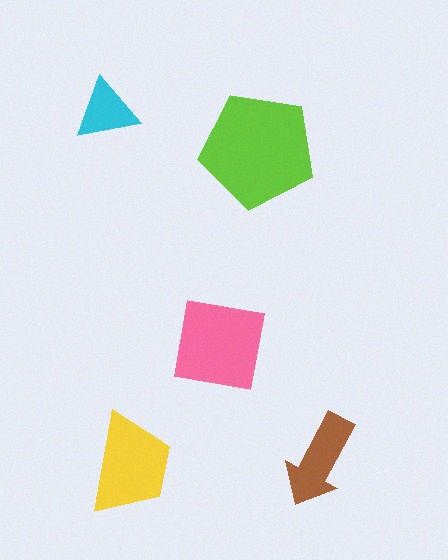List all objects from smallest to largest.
The cyan triangle, the brown arrow, the yellow trapezoid, the pink square, the lime pentagon.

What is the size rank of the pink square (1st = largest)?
2nd.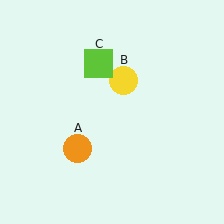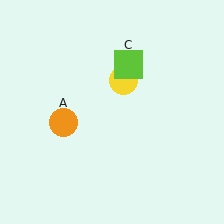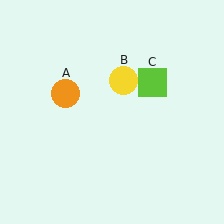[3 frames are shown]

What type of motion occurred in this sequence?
The orange circle (object A), lime square (object C) rotated clockwise around the center of the scene.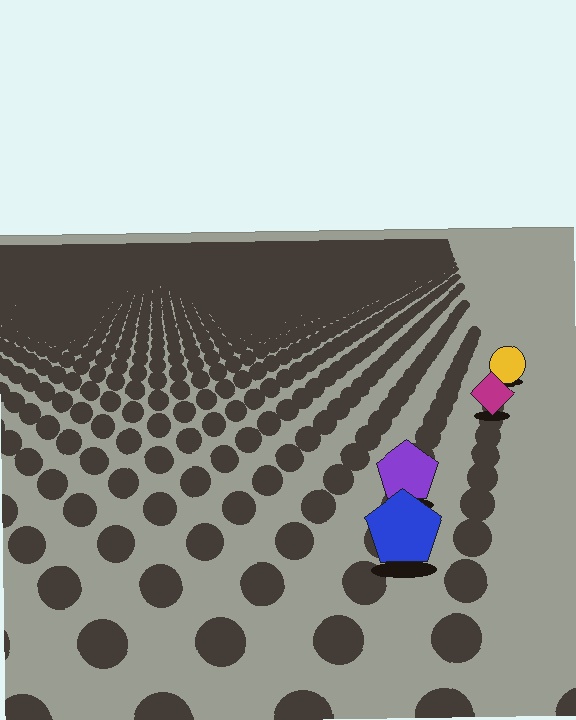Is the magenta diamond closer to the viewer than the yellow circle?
Yes. The magenta diamond is closer — you can tell from the texture gradient: the ground texture is coarser near it.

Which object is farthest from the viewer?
The yellow circle is farthest from the viewer. It appears smaller and the ground texture around it is denser.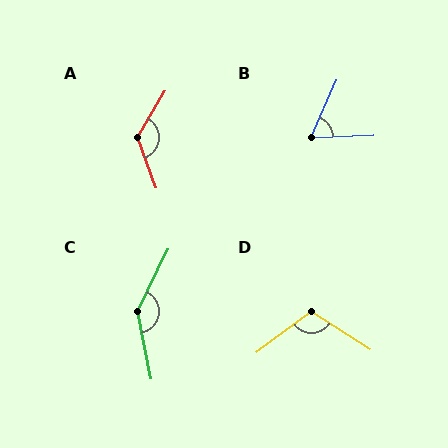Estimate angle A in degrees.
Approximately 129 degrees.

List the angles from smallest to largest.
B (64°), D (111°), A (129°), C (142°).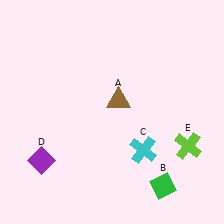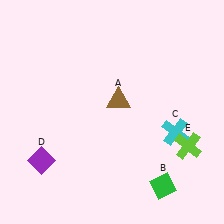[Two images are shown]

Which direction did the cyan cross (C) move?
The cyan cross (C) moved right.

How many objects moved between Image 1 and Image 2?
1 object moved between the two images.